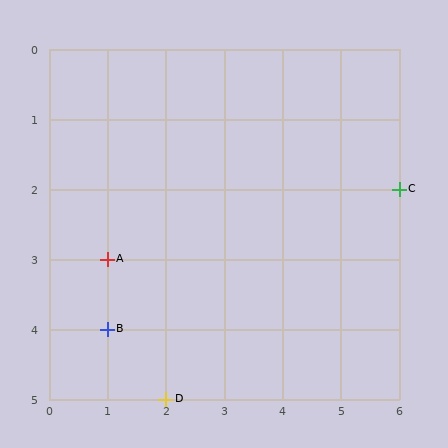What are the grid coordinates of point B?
Point B is at grid coordinates (1, 4).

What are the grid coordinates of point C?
Point C is at grid coordinates (6, 2).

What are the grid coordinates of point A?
Point A is at grid coordinates (1, 3).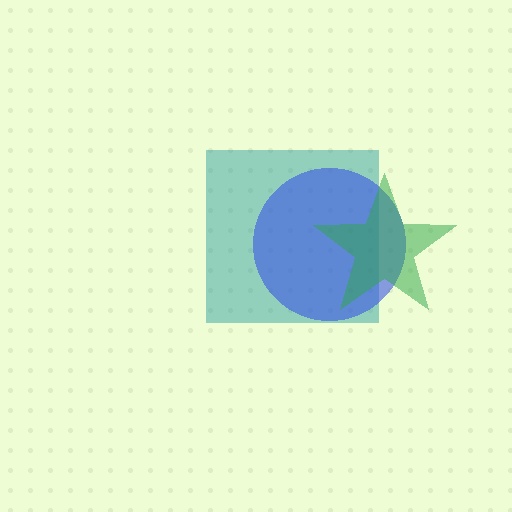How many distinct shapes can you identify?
There are 3 distinct shapes: a teal square, a blue circle, a green star.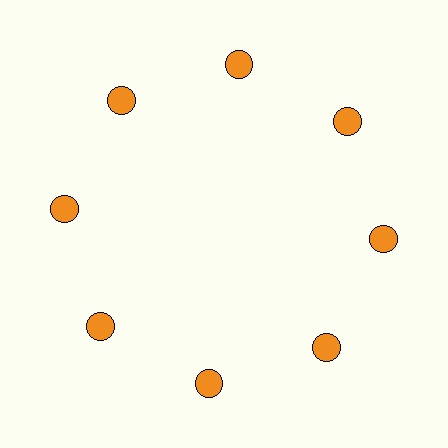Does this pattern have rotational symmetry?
Yes, this pattern has 8-fold rotational symmetry. It looks the same after rotating 45 degrees around the center.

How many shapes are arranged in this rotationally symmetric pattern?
There are 8 shapes, arranged in 8 groups of 1.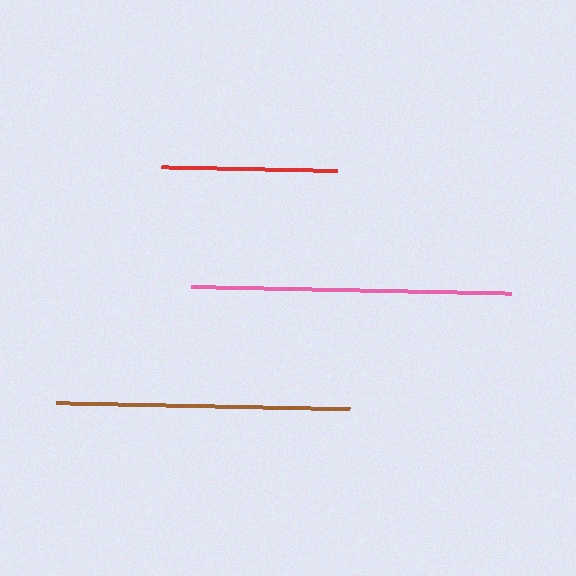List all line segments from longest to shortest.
From longest to shortest: pink, brown, red.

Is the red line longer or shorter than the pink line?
The pink line is longer than the red line.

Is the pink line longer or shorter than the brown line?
The pink line is longer than the brown line.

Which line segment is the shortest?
The red line is the shortest at approximately 176 pixels.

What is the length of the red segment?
The red segment is approximately 176 pixels long.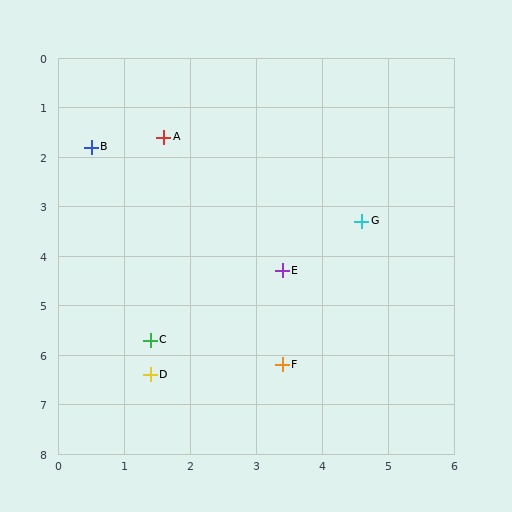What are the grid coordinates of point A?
Point A is at approximately (1.6, 1.6).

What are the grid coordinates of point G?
Point G is at approximately (4.6, 3.3).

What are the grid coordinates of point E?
Point E is at approximately (3.4, 4.3).